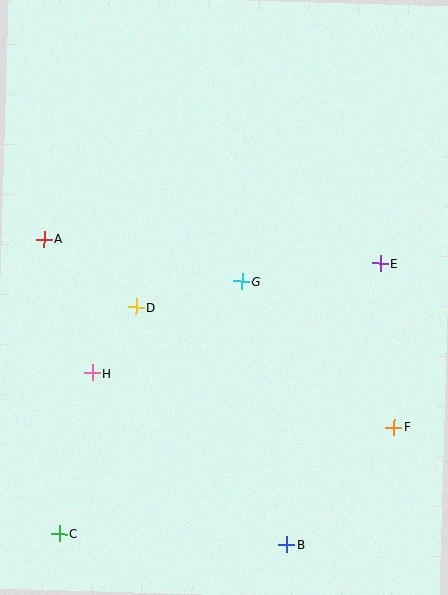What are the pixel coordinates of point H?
Point H is at (92, 373).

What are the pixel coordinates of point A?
Point A is at (44, 239).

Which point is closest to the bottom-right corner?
Point B is closest to the bottom-right corner.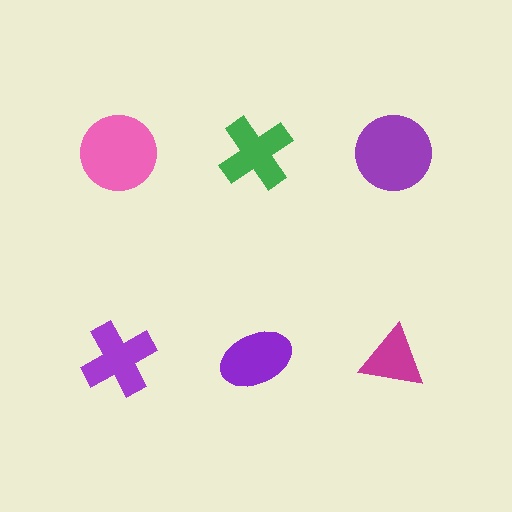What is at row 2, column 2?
A purple ellipse.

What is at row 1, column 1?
A pink circle.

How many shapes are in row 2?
3 shapes.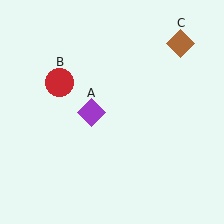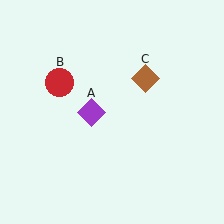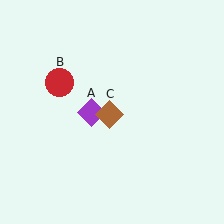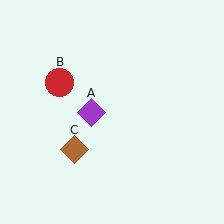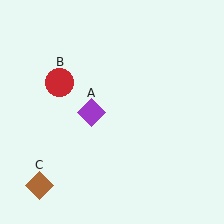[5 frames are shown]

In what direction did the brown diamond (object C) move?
The brown diamond (object C) moved down and to the left.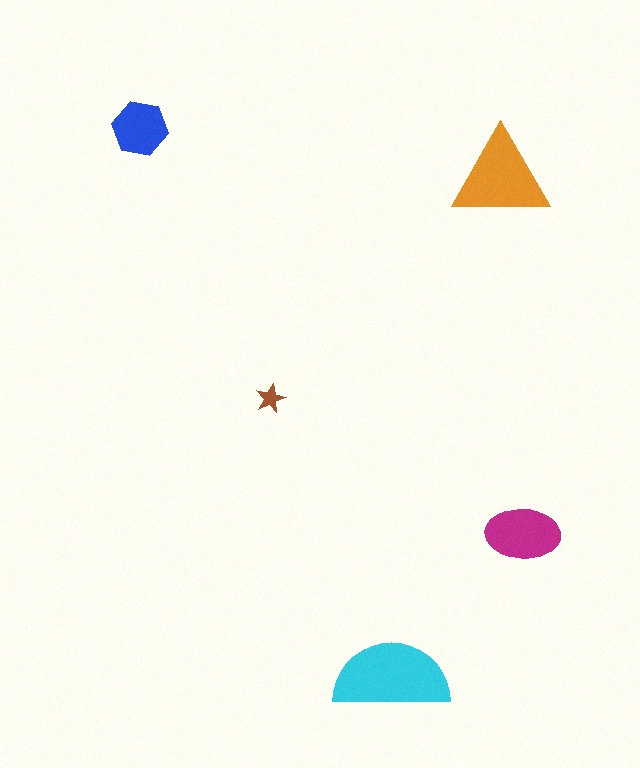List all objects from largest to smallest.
The cyan semicircle, the orange triangle, the magenta ellipse, the blue hexagon, the brown star.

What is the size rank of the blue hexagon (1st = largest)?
4th.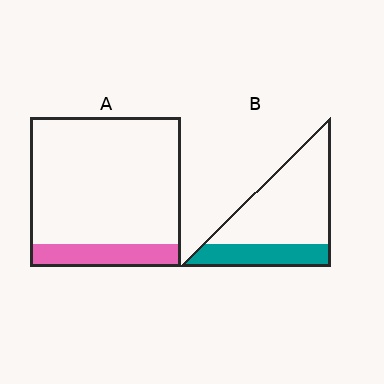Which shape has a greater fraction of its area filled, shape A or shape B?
Shape B.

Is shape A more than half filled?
No.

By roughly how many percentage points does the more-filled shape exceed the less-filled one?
By roughly 15 percentage points (B over A).